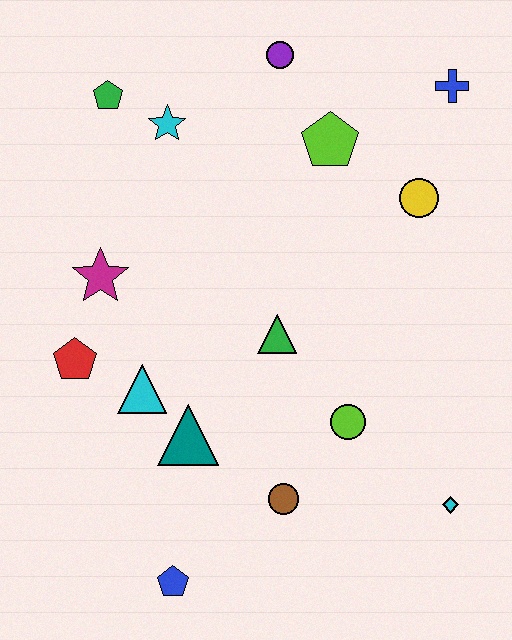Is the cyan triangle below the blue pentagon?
No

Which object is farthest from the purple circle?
The blue pentagon is farthest from the purple circle.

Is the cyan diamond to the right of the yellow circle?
Yes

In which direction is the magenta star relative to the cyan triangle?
The magenta star is above the cyan triangle.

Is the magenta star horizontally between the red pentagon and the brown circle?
Yes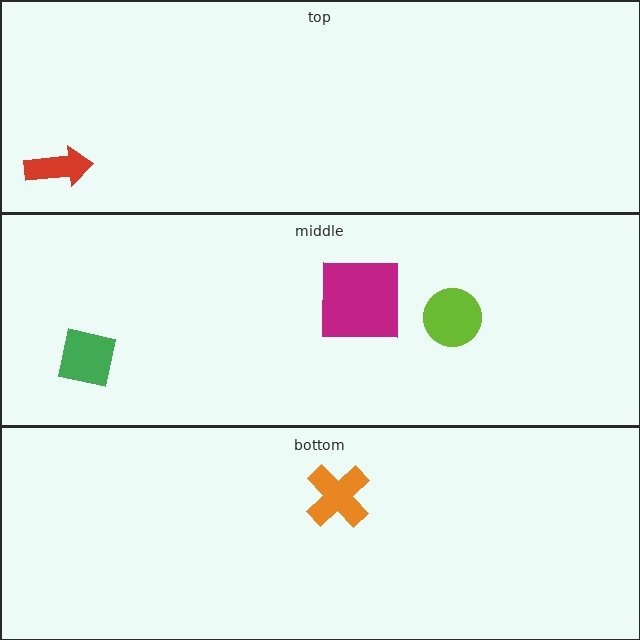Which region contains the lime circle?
The middle region.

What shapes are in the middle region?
The green square, the lime circle, the magenta square.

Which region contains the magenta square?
The middle region.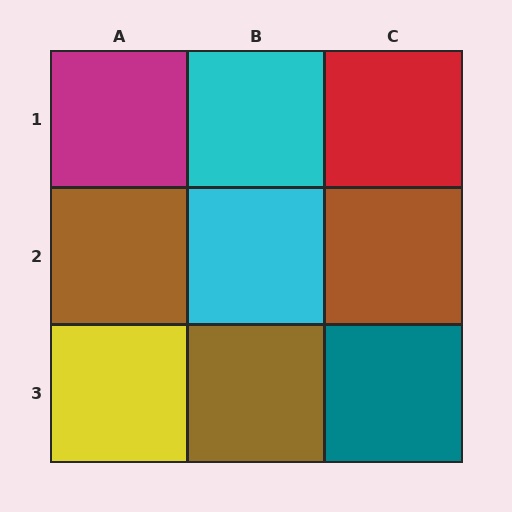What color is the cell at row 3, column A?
Yellow.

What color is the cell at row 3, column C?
Teal.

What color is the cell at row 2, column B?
Cyan.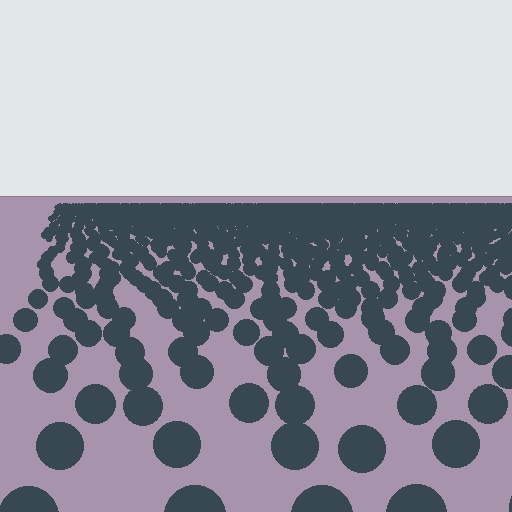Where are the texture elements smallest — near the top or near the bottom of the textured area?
Near the top.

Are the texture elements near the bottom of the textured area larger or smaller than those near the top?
Larger. Near the bottom, elements are closer to the viewer and appear at a bigger on-screen size.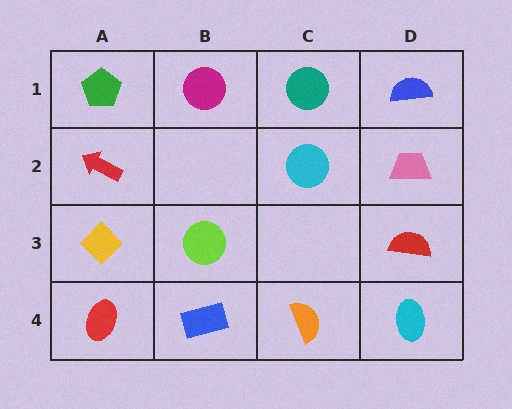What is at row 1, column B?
A magenta circle.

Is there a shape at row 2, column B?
No, that cell is empty.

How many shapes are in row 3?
3 shapes.